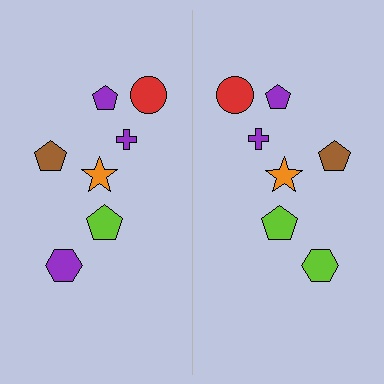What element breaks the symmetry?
The lime hexagon on the right side breaks the symmetry — its mirror counterpart is purple.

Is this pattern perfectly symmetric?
No, the pattern is not perfectly symmetric. The lime hexagon on the right side breaks the symmetry — its mirror counterpart is purple.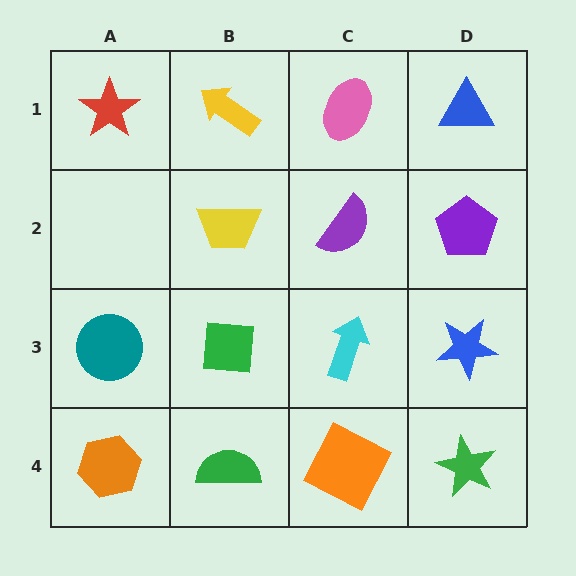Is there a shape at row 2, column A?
No, that cell is empty.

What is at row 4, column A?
An orange hexagon.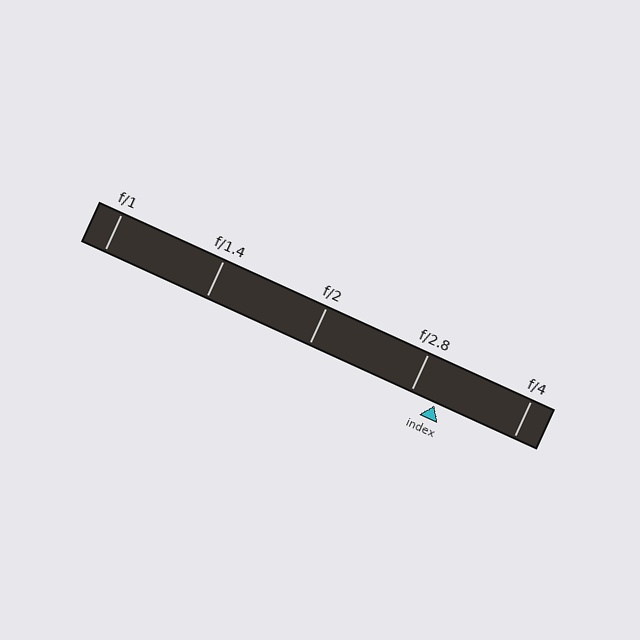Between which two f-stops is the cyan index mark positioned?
The index mark is between f/2.8 and f/4.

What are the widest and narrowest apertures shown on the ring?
The widest aperture shown is f/1 and the narrowest is f/4.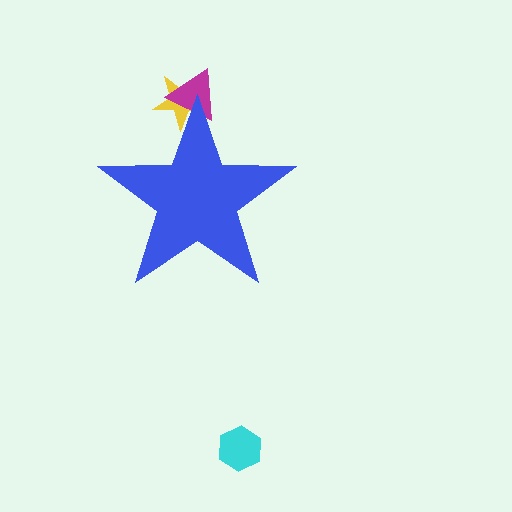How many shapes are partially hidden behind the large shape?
2 shapes are partially hidden.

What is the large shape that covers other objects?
A blue star.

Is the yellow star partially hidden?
Yes, the yellow star is partially hidden behind the blue star.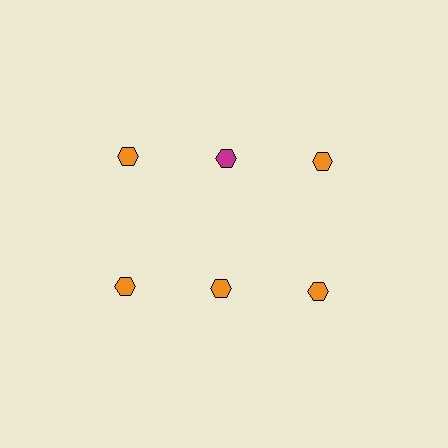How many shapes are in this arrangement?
There are 6 shapes arranged in a grid pattern.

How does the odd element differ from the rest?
It has a different color: magenta instead of orange.